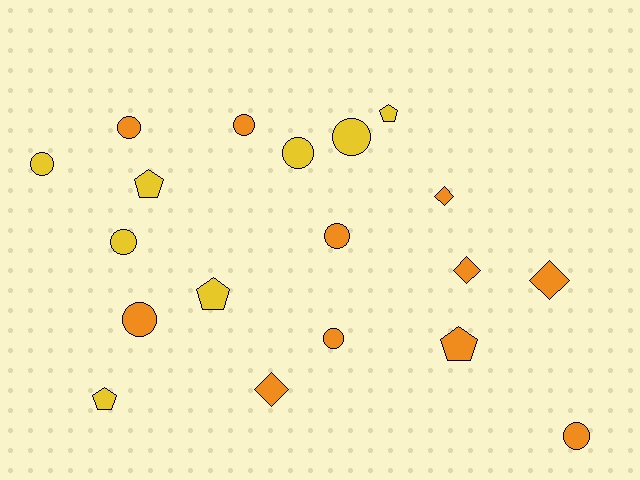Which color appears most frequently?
Orange, with 11 objects.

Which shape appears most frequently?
Circle, with 10 objects.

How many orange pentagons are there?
There is 1 orange pentagon.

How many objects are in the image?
There are 19 objects.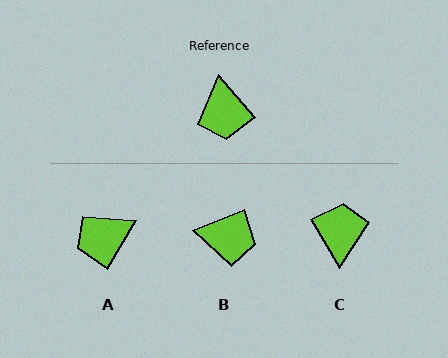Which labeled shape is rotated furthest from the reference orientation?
C, about 169 degrees away.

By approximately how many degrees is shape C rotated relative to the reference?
Approximately 169 degrees counter-clockwise.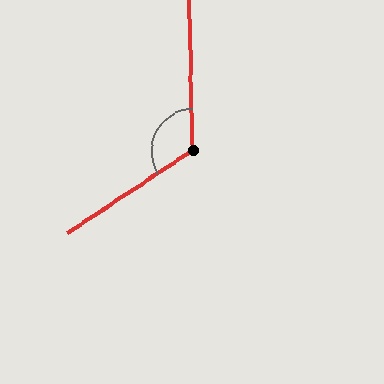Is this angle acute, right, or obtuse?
It is obtuse.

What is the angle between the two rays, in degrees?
Approximately 122 degrees.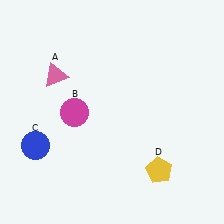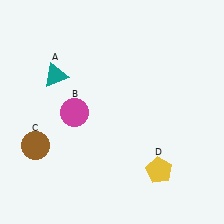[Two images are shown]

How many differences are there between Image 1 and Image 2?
There are 2 differences between the two images.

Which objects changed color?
A changed from pink to teal. C changed from blue to brown.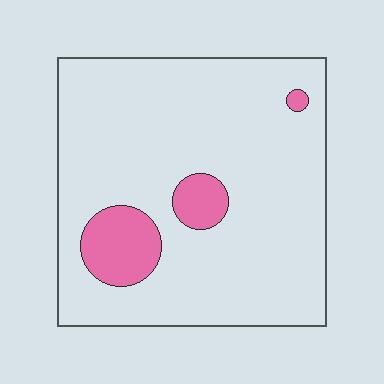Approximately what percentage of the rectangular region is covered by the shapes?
Approximately 10%.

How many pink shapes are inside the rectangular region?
3.